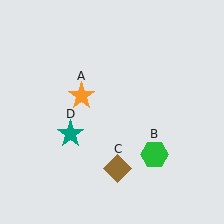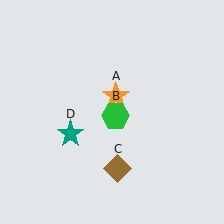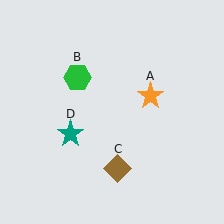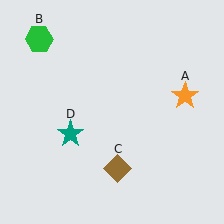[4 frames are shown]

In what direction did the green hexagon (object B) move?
The green hexagon (object B) moved up and to the left.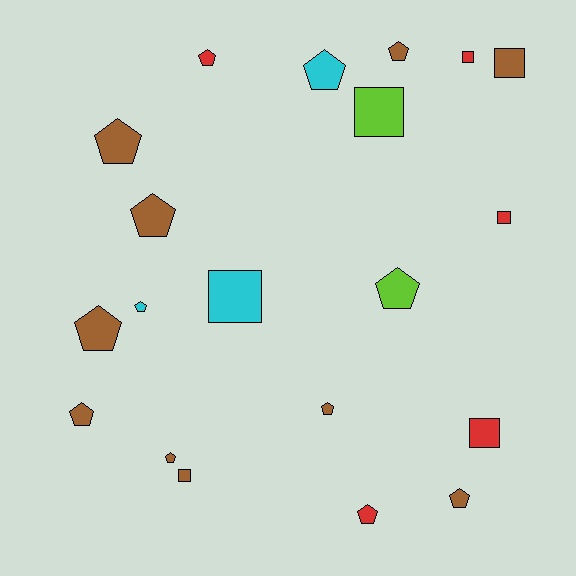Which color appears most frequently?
Brown, with 10 objects.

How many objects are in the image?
There are 20 objects.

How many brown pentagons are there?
There are 8 brown pentagons.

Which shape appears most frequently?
Pentagon, with 13 objects.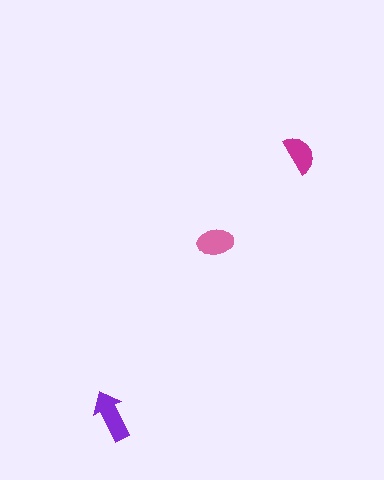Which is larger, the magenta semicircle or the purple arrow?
The purple arrow.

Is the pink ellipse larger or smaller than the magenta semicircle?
Larger.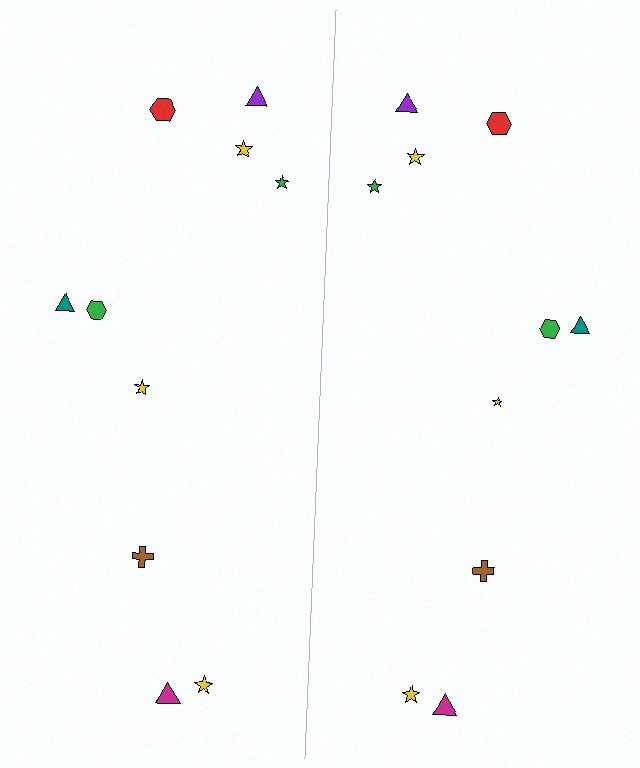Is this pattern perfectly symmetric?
No, the pattern is not perfectly symmetric. The yellow star on the right side has a different size than its mirror counterpart.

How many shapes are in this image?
There are 20 shapes in this image.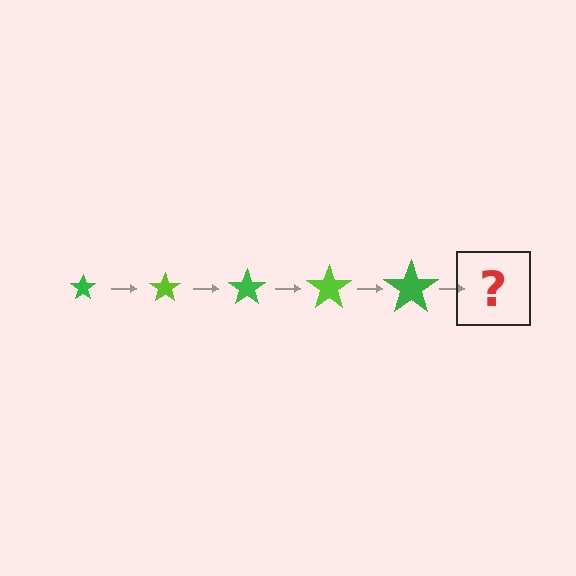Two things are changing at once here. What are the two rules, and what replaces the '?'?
The two rules are that the star grows larger each step and the color cycles through green and lime. The '?' should be a lime star, larger than the previous one.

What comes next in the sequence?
The next element should be a lime star, larger than the previous one.